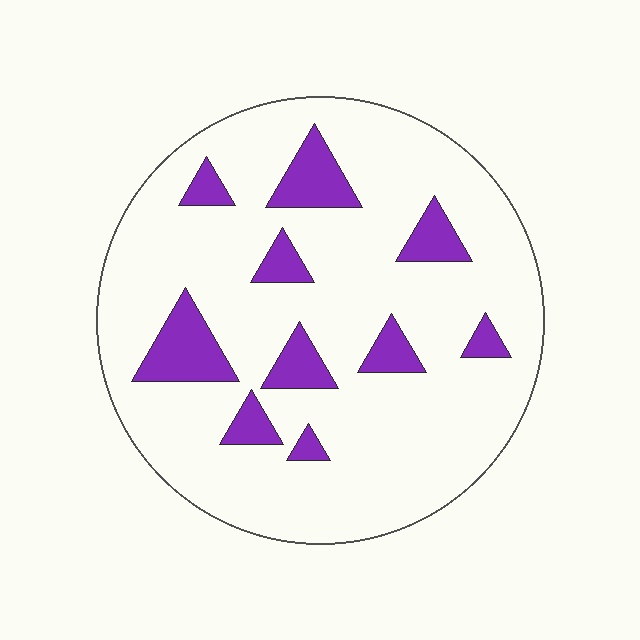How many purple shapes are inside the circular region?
10.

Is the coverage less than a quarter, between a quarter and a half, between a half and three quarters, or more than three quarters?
Less than a quarter.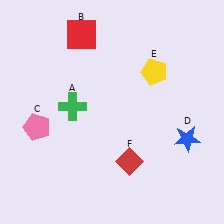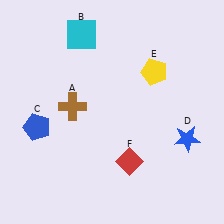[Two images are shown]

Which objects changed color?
A changed from green to brown. B changed from red to cyan. C changed from pink to blue.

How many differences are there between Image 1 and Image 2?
There are 3 differences between the two images.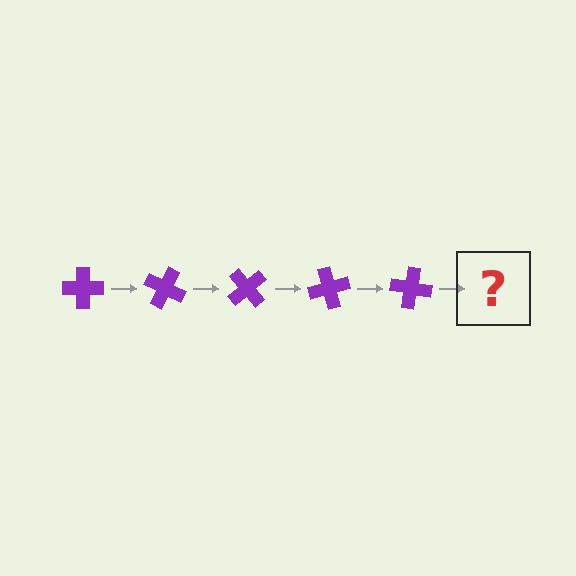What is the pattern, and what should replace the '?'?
The pattern is that the cross rotates 25 degrees each step. The '?' should be a purple cross rotated 125 degrees.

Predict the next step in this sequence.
The next step is a purple cross rotated 125 degrees.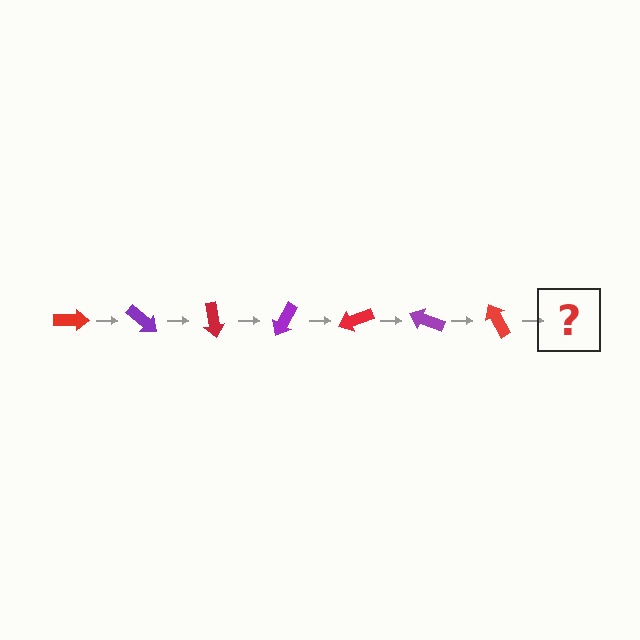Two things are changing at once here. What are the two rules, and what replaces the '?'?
The two rules are that it rotates 40 degrees each step and the color cycles through red and purple. The '?' should be a purple arrow, rotated 280 degrees from the start.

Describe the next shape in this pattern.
It should be a purple arrow, rotated 280 degrees from the start.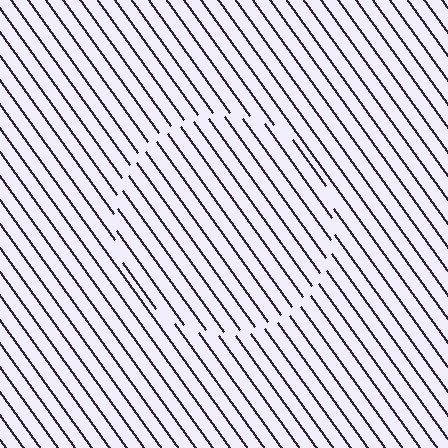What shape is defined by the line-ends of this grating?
An illusory circle. The interior of the shape contains the same grating, shifted by half a period — the contour is defined by the phase discontinuity where line-ends from the inner and outer gratings abut.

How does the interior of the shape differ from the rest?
The interior of the shape contains the same grating, shifted by half a period — the contour is defined by the phase discontinuity where line-ends from the inner and outer gratings abut.